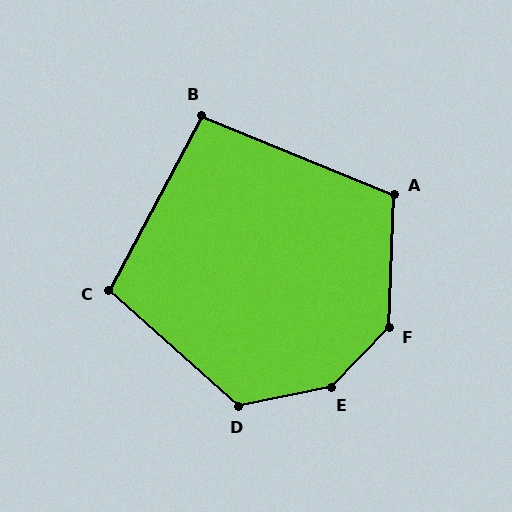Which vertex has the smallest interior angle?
B, at approximately 95 degrees.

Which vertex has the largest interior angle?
E, at approximately 146 degrees.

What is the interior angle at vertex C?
Approximately 104 degrees (obtuse).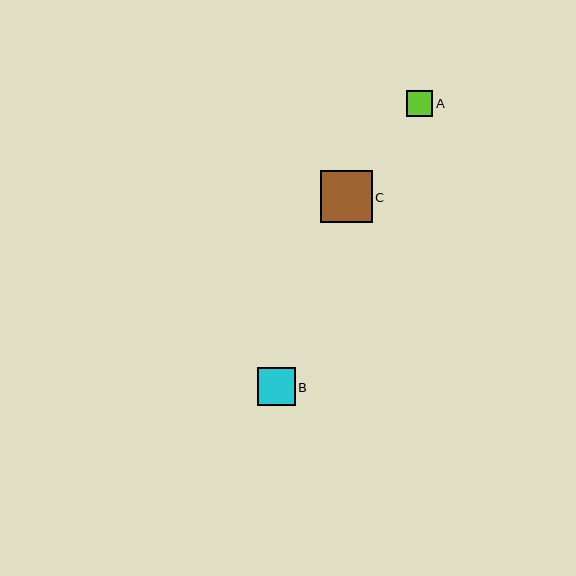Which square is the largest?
Square C is the largest with a size of approximately 51 pixels.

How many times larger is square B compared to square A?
Square B is approximately 1.4 times the size of square A.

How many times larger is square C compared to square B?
Square C is approximately 1.4 times the size of square B.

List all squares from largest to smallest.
From largest to smallest: C, B, A.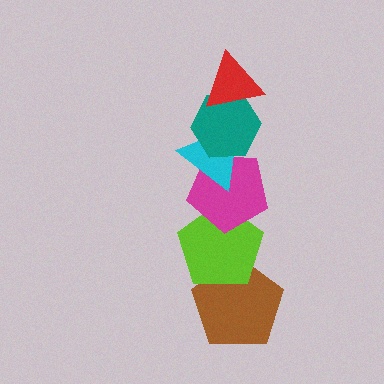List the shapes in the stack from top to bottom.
From top to bottom: the red triangle, the teal hexagon, the cyan triangle, the magenta pentagon, the lime pentagon, the brown pentagon.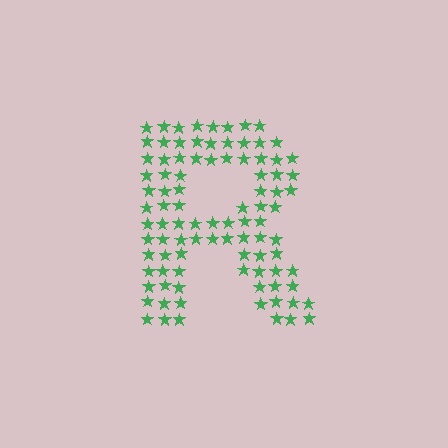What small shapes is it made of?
It is made of small stars.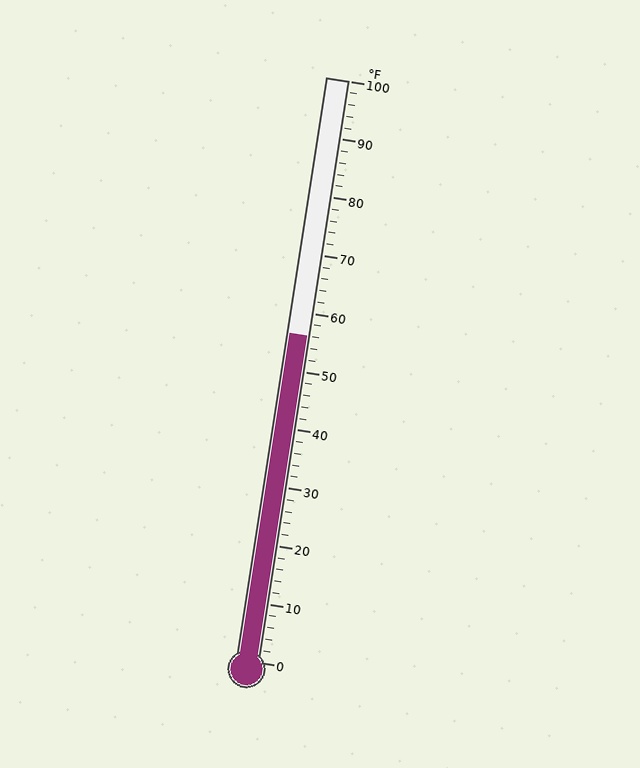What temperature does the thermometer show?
The thermometer shows approximately 56°F.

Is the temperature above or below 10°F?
The temperature is above 10°F.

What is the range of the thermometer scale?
The thermometer scale ranges from 0°F to 100°F.